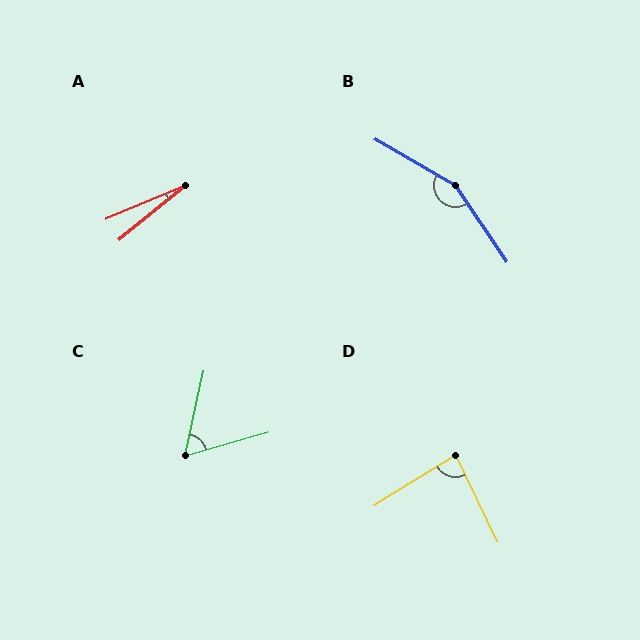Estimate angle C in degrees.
Approximately 62 degrees.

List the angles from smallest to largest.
A (17°), C (62°), D (84°), B (154°).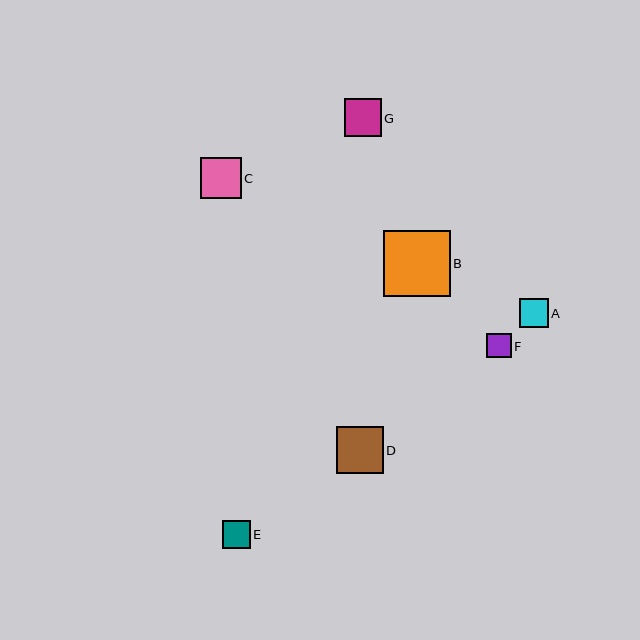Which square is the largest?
Square B is the largest with a size of approximately 66 pixels.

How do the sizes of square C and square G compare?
Square C and square G are approximately the same size.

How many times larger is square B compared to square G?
Square B is approximately 1.8 times the size of square G.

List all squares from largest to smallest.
From largest to smallest: B, D, C, G, A, E, F.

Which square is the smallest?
Square F is the smallest with a size of approximately 25 pixels.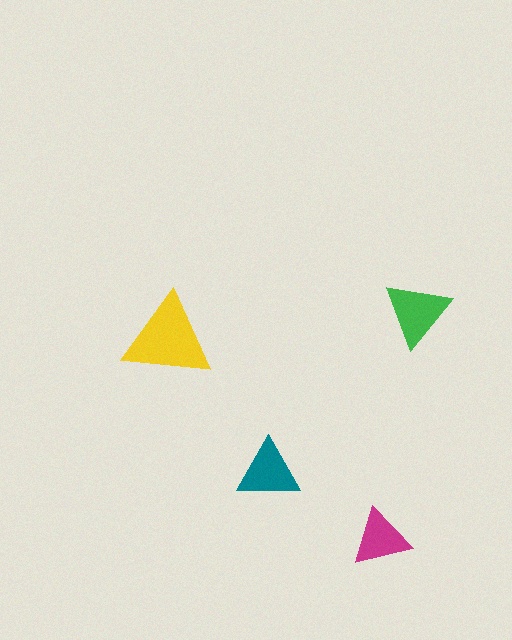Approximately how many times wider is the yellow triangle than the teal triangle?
About 1.5 times wider.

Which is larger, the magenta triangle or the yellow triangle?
The yellow one.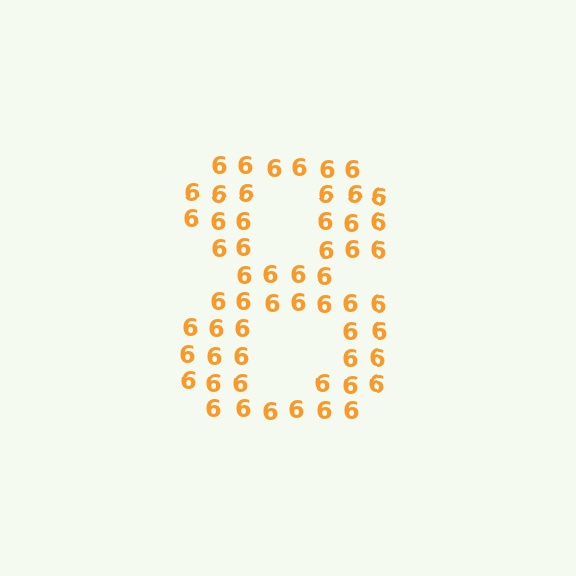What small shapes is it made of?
It is made of small digit 6's.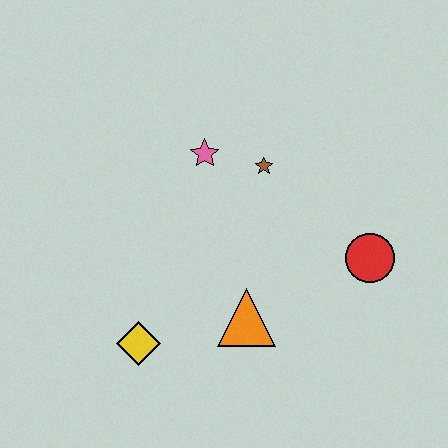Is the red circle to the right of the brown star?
Yes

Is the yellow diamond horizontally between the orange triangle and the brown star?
No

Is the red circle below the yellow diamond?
No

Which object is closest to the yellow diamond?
The orange triangle is closest to the yellow diamond.